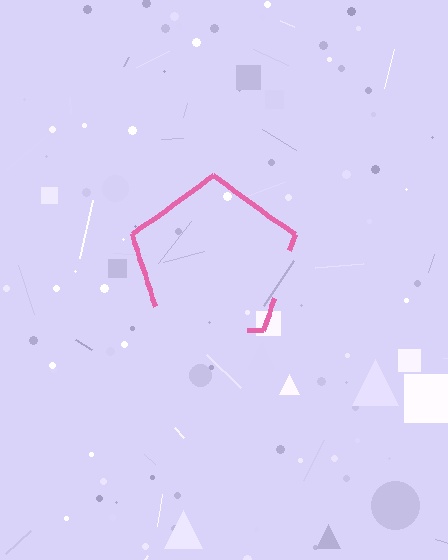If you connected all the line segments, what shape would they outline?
They would outline a pentagon.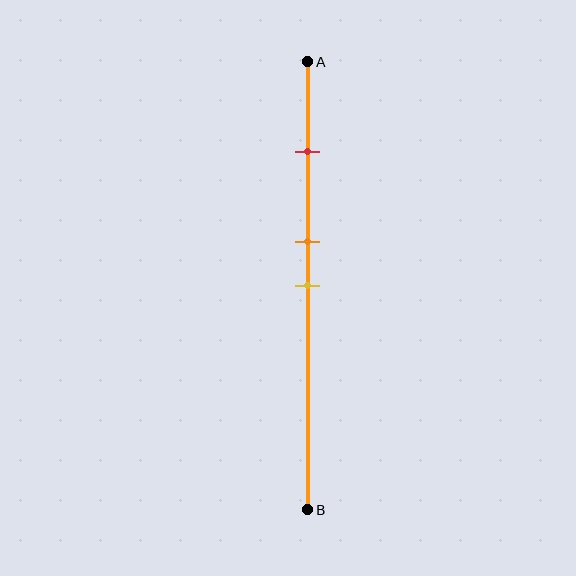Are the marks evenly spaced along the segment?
No, the marks are not evenly spaced.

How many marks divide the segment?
There are 3 marks dividing the segment.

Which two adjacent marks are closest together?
The orange and yellow marks are the closest adjacent pair.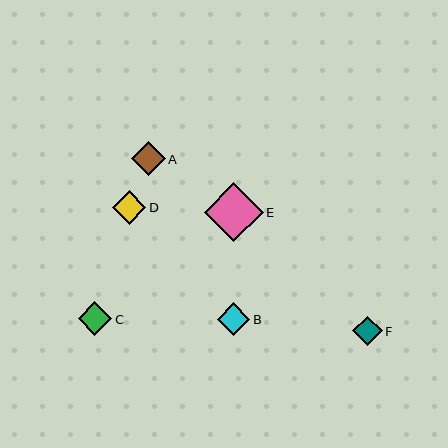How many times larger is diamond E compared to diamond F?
Diamond E is approximately 2.0 times the size of diamond F.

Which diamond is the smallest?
Diamond F is the smallest with a size of approximately 29 pixels.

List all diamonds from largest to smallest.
From largest to smallest: E, A, C, D, B, F.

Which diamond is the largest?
Diamond E is the largest with a size of approximately 59 pixels.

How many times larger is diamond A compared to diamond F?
Diamond A is approximately 1.2 times the size of diamond F.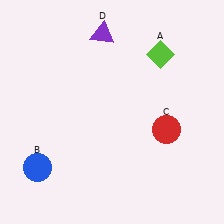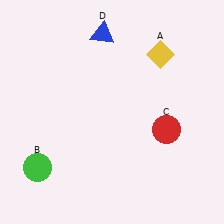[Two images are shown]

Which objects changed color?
A changed from lime to yellow. B changed from blue to green. D changed from purple to blue.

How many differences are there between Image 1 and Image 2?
There are 3 differences between the two images.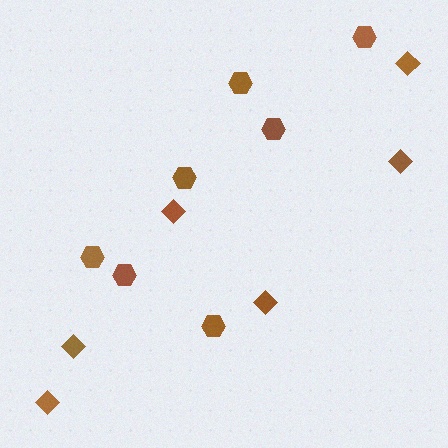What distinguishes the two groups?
There are 2 groups: one group of diamonds (6) and one group of hexagons (7).